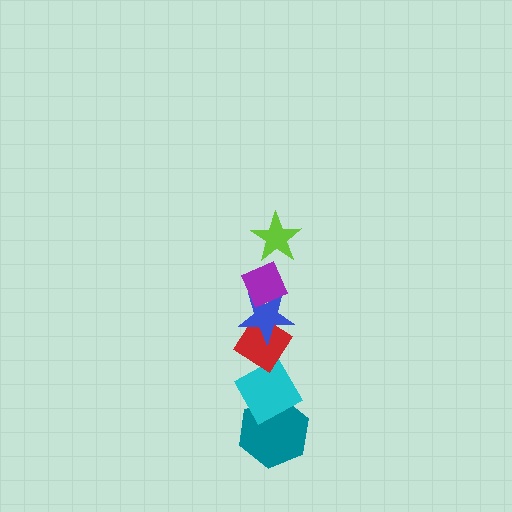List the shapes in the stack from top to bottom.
From top to bottom: the lime star, the purple diamond, the blue star, the red diamond, the cyan diamond, the teal hexagon.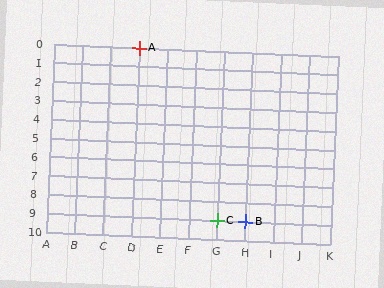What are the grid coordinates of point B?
Point B is at grid coordinates (H, 9).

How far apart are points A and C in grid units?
Points A and C are 3 columns and 9 rows apart (about 9.5 grid units diagonally).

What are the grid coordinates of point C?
Point C is at grid coordinates (G, 9).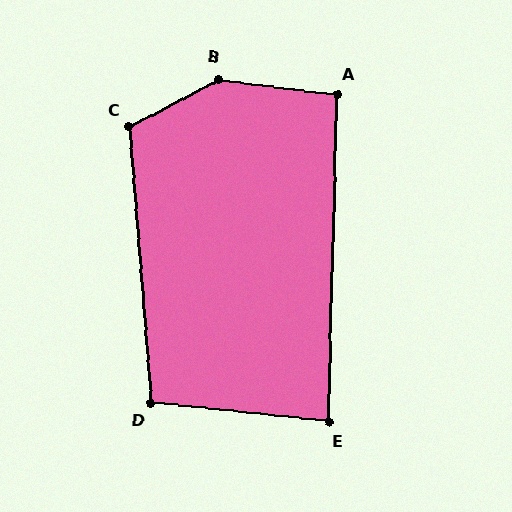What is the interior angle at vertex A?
Approximately 96 degrees (obtuse).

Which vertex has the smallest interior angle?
E, at approximately 86 degrees.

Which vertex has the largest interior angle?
B, at approximately 144 degrees.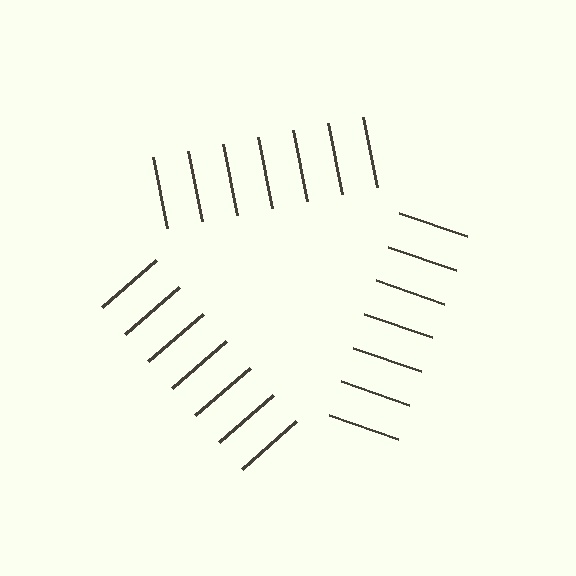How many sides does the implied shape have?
3 sides — the line-ends trace a triangle.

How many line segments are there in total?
21 — 7 along each of the 3 edges.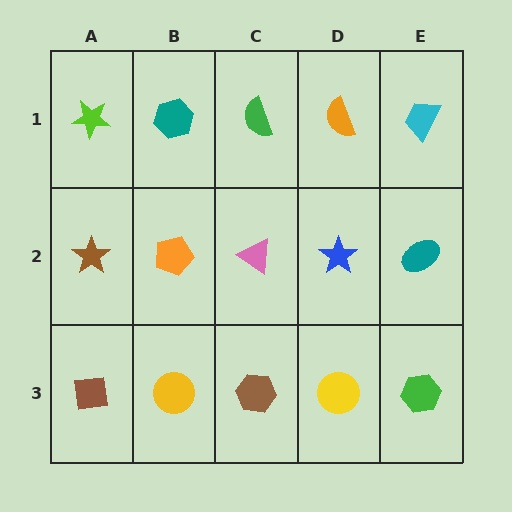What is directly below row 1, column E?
A teal ellipse.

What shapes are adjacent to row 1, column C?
A pink triangle (row 2, column C), a teal hexagon (row 1, column B), an orange semicircle (row 1, column D).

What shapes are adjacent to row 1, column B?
An orange pentagon (row 2, column B), a lime star (row 1, column A), a green semicircle (row 1, column C).